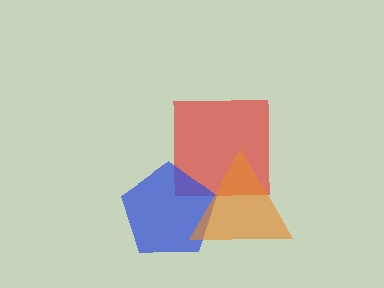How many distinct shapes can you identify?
There are 3 distinct shapes: a red square, a blue pentagon, an orange triangle.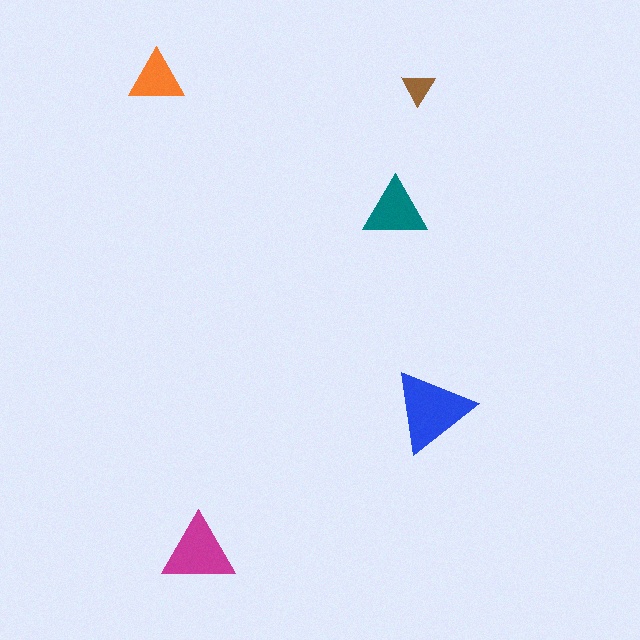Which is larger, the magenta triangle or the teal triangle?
The magenta one.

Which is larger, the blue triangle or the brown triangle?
The blue one.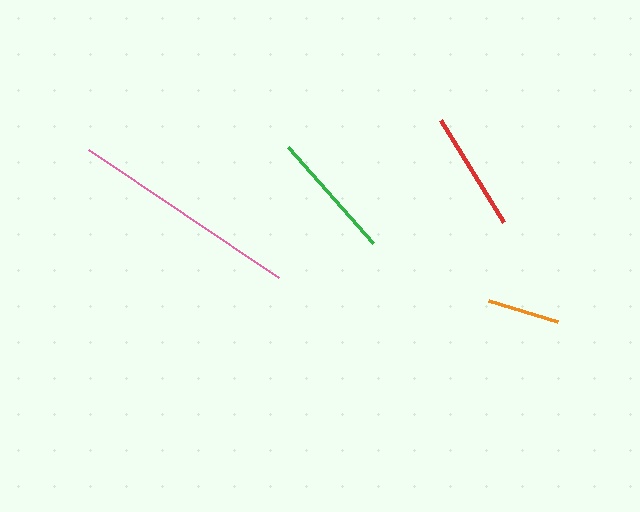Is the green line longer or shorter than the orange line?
The green line is longer than the orange line.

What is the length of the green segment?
The green segment is approximately 128 pixels long.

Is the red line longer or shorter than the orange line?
The red line is longer than the orange line.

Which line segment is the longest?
The pink line is the longest at approximately 229 pixels.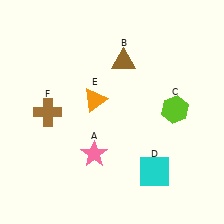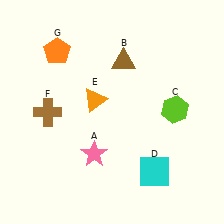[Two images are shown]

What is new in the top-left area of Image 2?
An orange pentagon (G) was added in the top-left area of Image 2.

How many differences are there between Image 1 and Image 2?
There is 1 difference between the two images.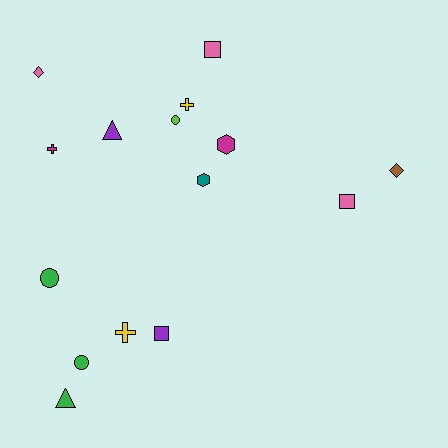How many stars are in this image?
There are no stars.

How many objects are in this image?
There are 15 objects.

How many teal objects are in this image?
There is 1 teal object.